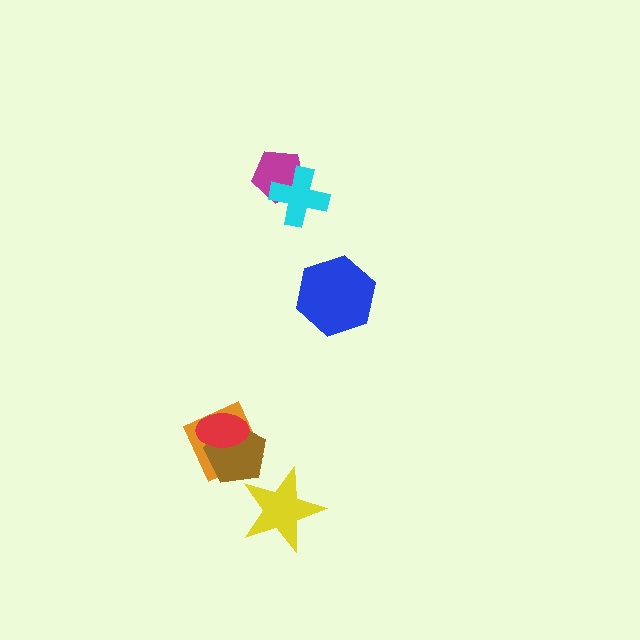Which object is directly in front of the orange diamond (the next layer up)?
The brown pentagon is directly in front of the orange diamond.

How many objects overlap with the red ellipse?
2 objects overlap with the red ellipse.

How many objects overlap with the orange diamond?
2 objects overlap with the orange diamond.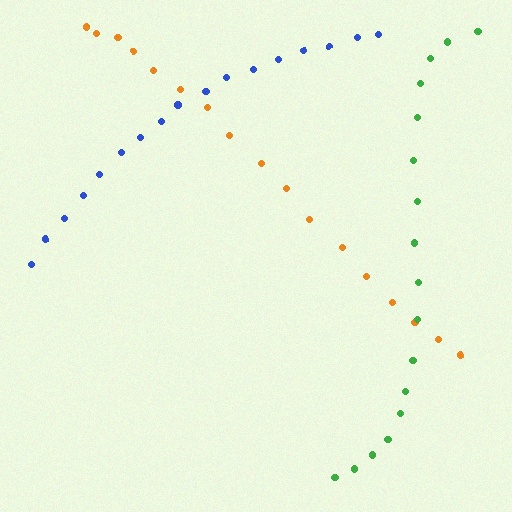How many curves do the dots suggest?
There are 3 distinct paths.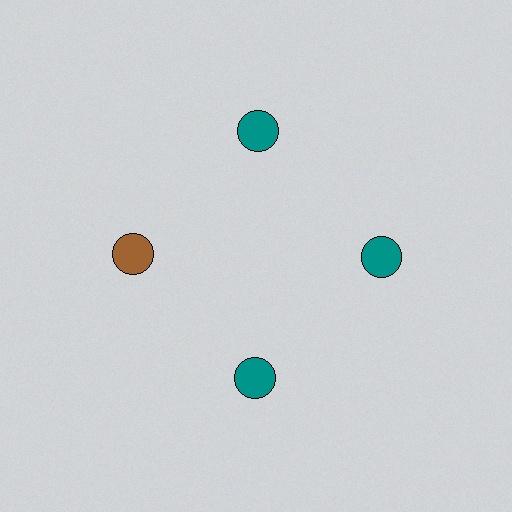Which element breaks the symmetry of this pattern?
The brown circle at roughly the 9 o'clock position breaks the symmetry. All other shapes are teal circles.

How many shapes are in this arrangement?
There are 4 shapes arranged in a ring pattern.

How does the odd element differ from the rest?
It has a different color: brown instead of teal.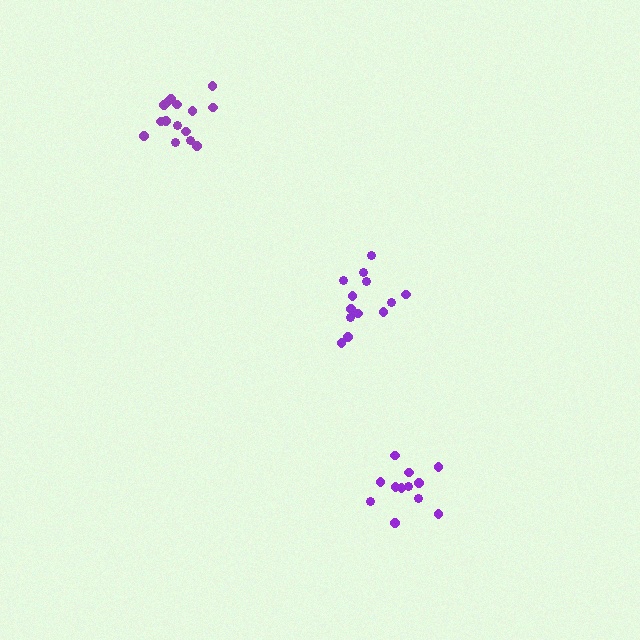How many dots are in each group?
Group 1: 12 dots, Group 2: 13 dots, Group 3: 15 dots (40 total).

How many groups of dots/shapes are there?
There are 3 groups.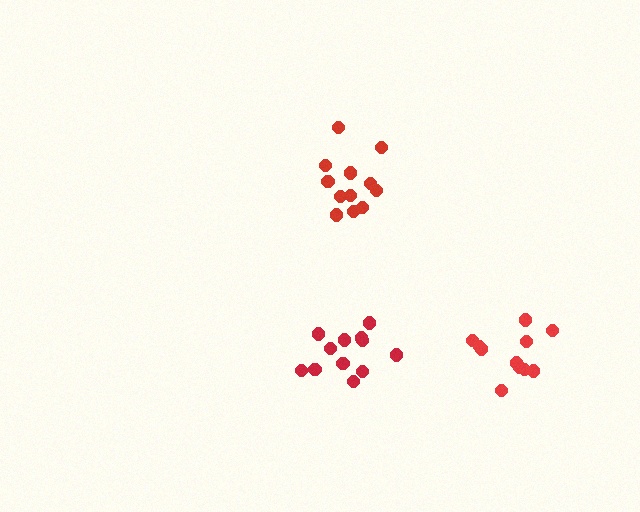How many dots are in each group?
Group 1: 13 dots, Group 2: 12 dots, Group 3: 11 dots (36 total).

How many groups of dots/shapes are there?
There are 3 groups.